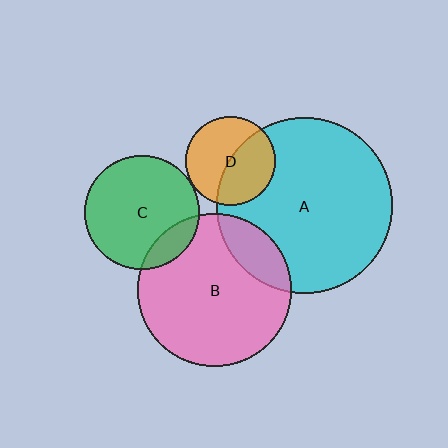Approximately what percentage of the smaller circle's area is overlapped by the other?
Approximately 15%.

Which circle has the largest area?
Circle A (cyan).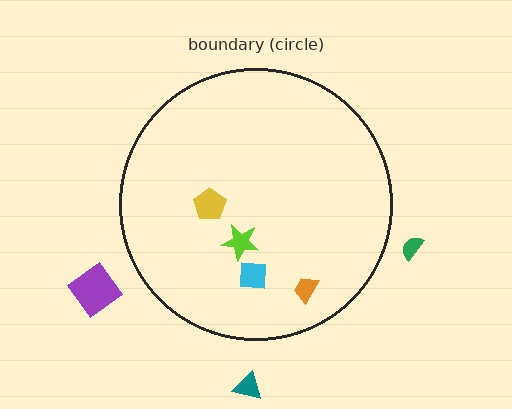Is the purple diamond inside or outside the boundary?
Outside.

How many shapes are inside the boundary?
4 inside, 3 outside.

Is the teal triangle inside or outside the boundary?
Outside.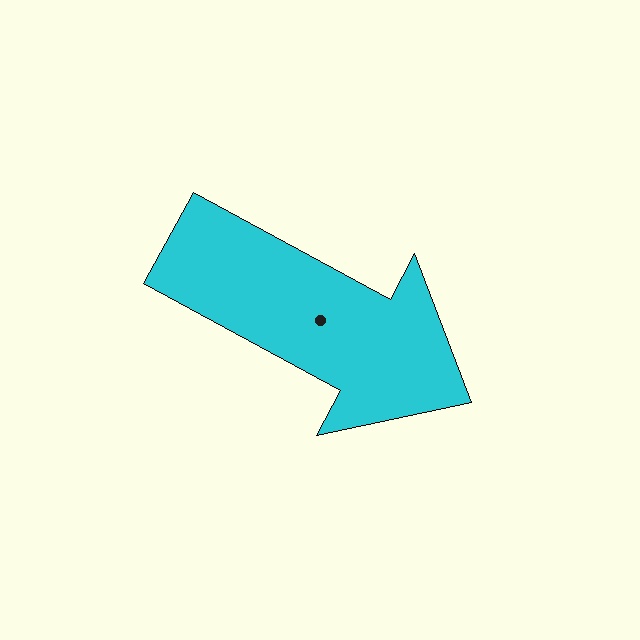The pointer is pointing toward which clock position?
Roughly 4 o'clock.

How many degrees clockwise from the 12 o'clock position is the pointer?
Approximately 118 degrees.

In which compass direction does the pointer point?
Southeast.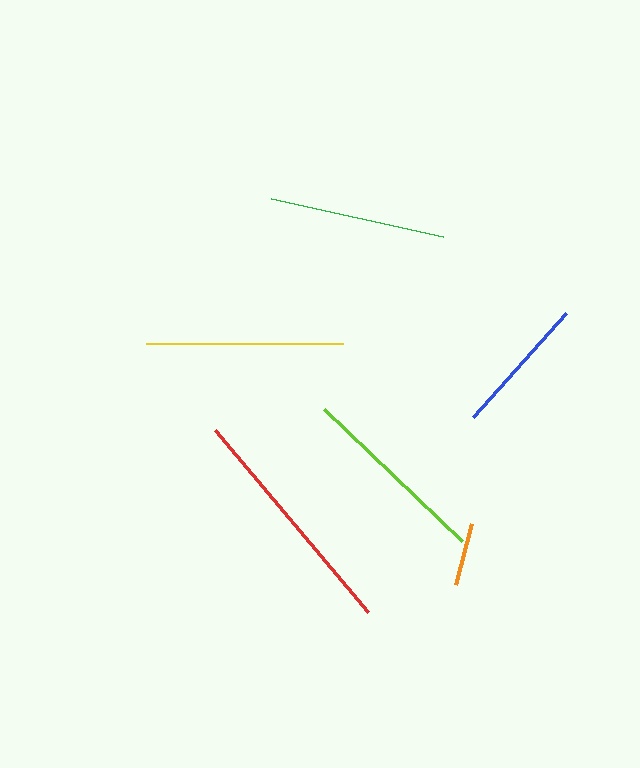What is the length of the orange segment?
The orange segment is approximately 64 pixels long.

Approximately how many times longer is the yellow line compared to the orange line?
The yellow line is approximately 3.1 times the length of the orange line.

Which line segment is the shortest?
The orange line is the shortest at approximately 64 pixels.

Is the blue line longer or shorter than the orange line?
The blue line is longer than the orange line.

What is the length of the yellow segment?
The yellow segment is approximately 197 pixels long.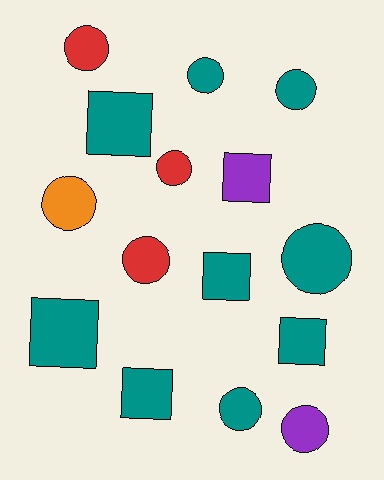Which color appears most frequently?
Teal, with 9 objects.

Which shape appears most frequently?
Circle, with 9 objects.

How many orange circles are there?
There is 1 orange circle.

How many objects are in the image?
There are 15 objects.